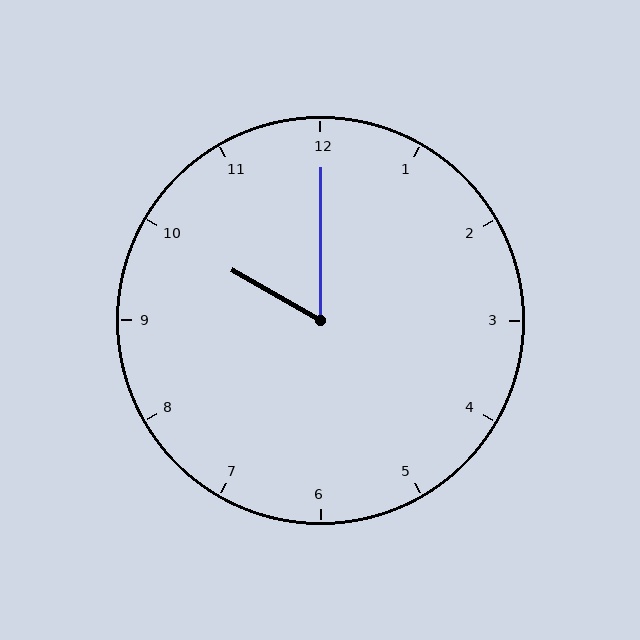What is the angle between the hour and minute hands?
Approximately 60 degrees.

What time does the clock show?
10:00.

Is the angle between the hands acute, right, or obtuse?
It is acute.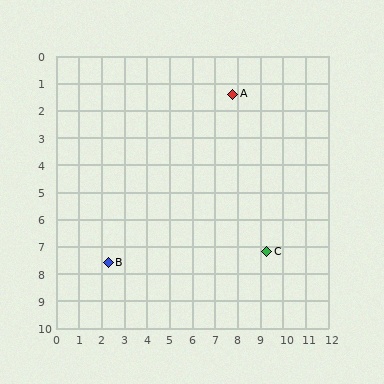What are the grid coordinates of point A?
Point A is at approximately (7.8, 1.4).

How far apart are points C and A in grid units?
Points C and A are about 6.0 grid units apart.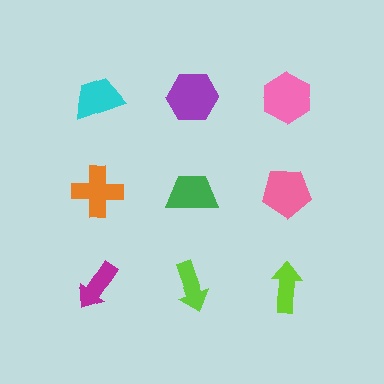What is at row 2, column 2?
A green trapezoid.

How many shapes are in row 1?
3 shapes.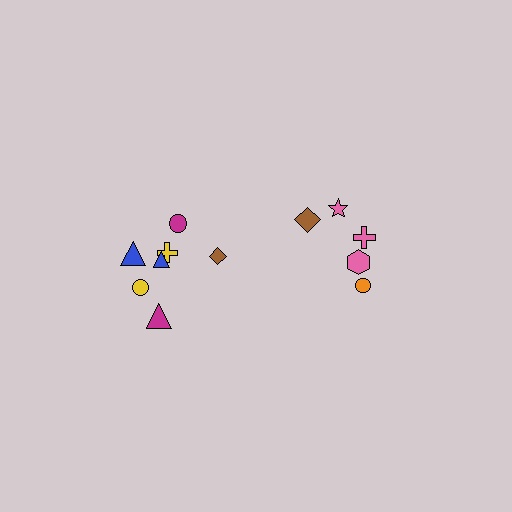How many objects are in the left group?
There are 7 objects.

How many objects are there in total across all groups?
There are 12 objects.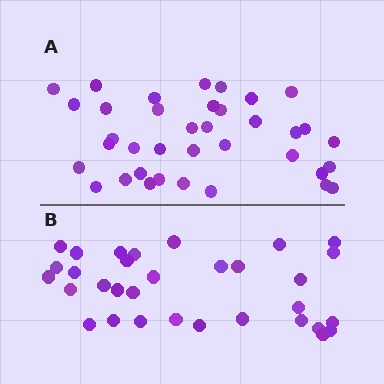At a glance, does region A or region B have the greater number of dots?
Region A (the top region) has more dots.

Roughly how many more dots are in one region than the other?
Region A has about 5 more dots than region B.